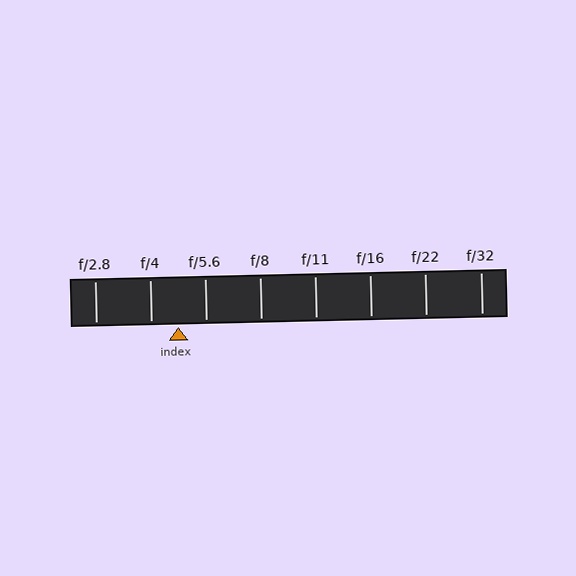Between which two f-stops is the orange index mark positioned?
The index mark is between f/4 and f/5.6.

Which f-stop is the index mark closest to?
The index mark is closest to f/4.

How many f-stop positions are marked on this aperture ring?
There are 8 f-stop positions marked.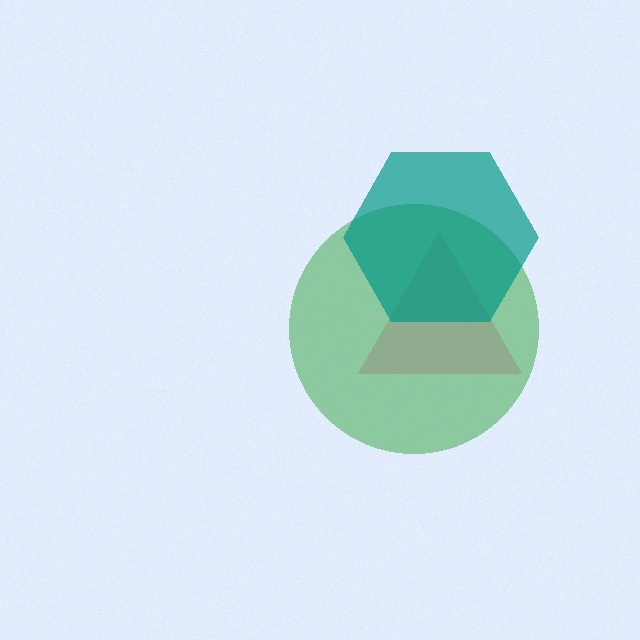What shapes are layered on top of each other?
The layered shapes are: a pink triangle, a green circle, a teal hexagon.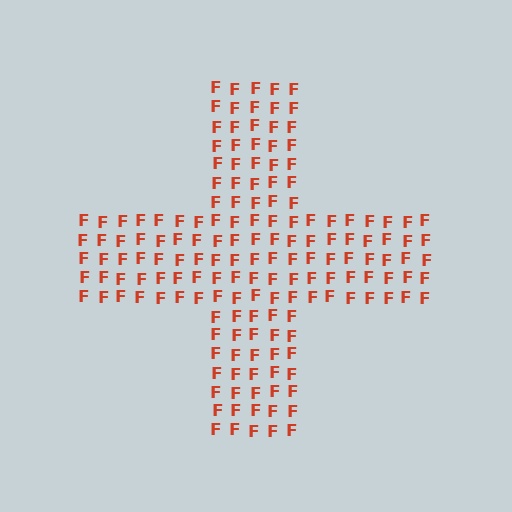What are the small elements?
The small elements are letter F's.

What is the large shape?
The large shape is a cross.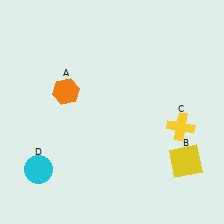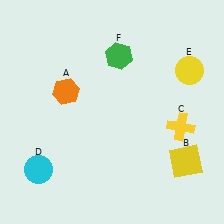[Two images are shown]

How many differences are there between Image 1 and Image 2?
There are 2 differences between the two images.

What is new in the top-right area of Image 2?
A green hexagon (F) was added in the top-right area of Image 2.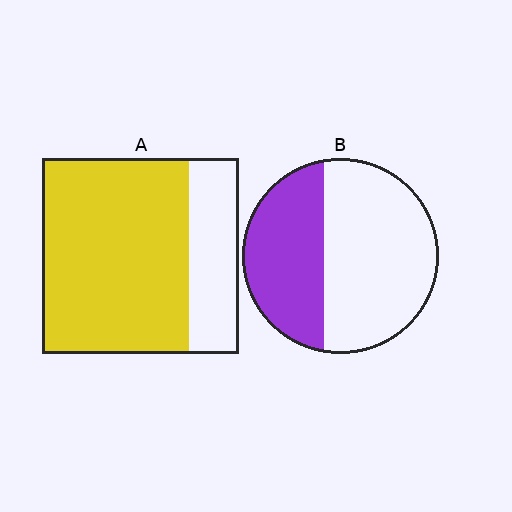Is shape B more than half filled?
No.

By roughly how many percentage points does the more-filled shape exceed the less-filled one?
By roughly 35 percentage points (A over B).